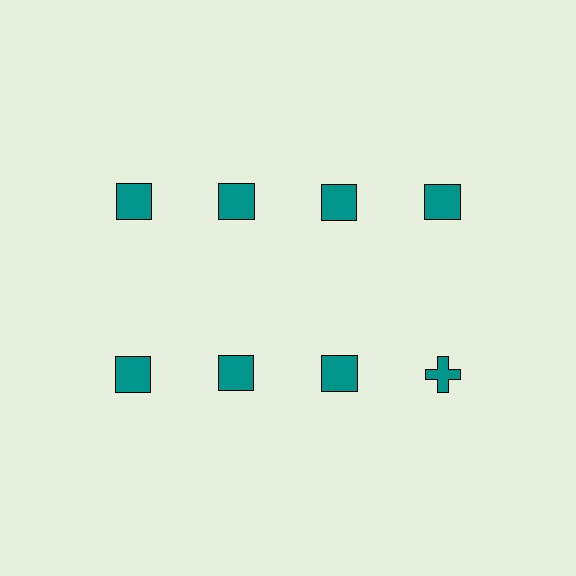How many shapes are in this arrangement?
There are 8 shapes arranged in a grid pattern.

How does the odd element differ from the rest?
It has a different shape: cross instead of square.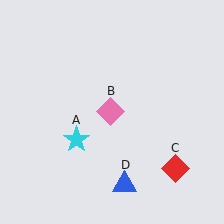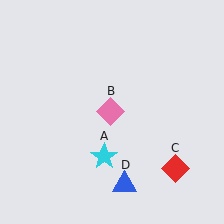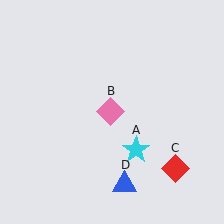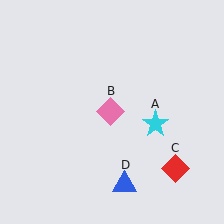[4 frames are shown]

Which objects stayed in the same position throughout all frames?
Pink diamond (object B) and red diamond (object C) and blue triangle (object D) remained stationary.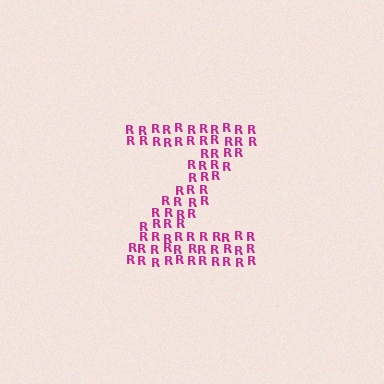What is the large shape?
The large shape is the letter Z.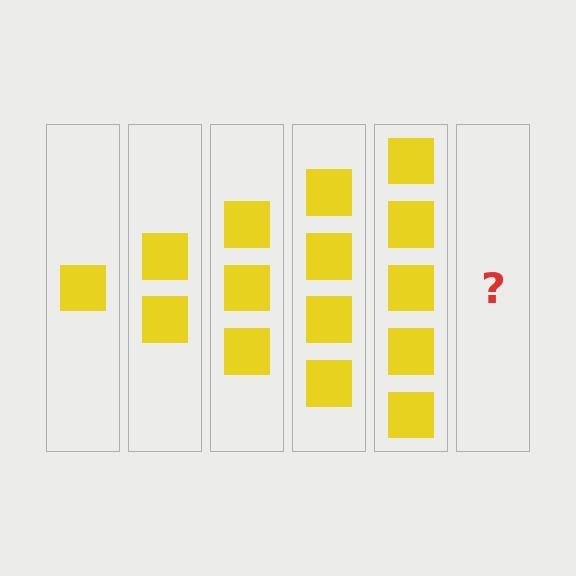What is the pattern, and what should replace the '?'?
The pattern is that each step adds one more square. The '?' should be 6 squares.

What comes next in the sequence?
The next element should be 6 squares.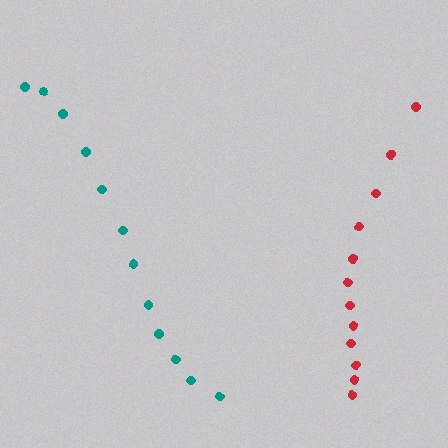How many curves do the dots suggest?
There are 2 distinct paths.